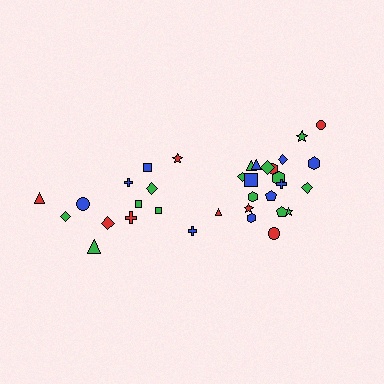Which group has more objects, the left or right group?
The right group.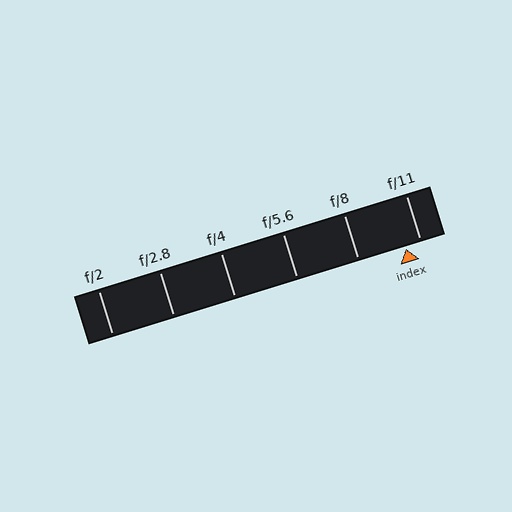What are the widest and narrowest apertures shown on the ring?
The widest aperture shown is f/2 and the narrowest is f/11.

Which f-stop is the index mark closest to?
The index mark is closest to f/11.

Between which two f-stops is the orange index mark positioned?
The index mark is between f/8 and f/11.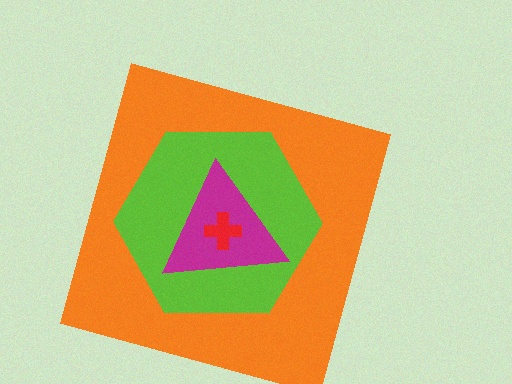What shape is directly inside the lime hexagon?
The magenta triangle.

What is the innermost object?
The red cross.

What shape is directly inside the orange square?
The lime hexagon.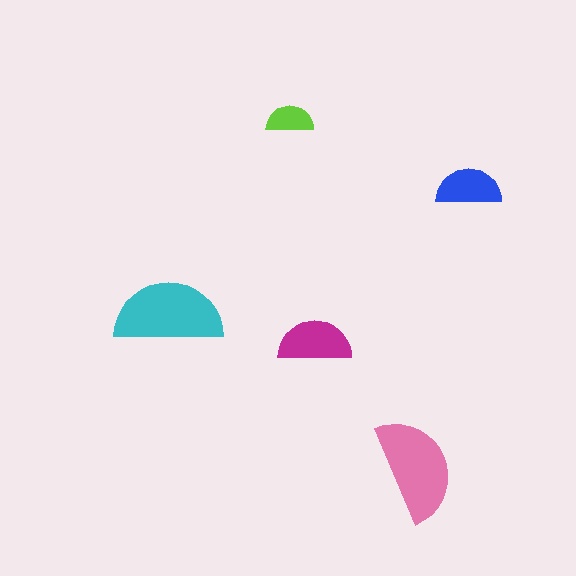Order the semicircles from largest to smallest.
the cyan one, the pink one, the magenta one, the blue one, the lime one.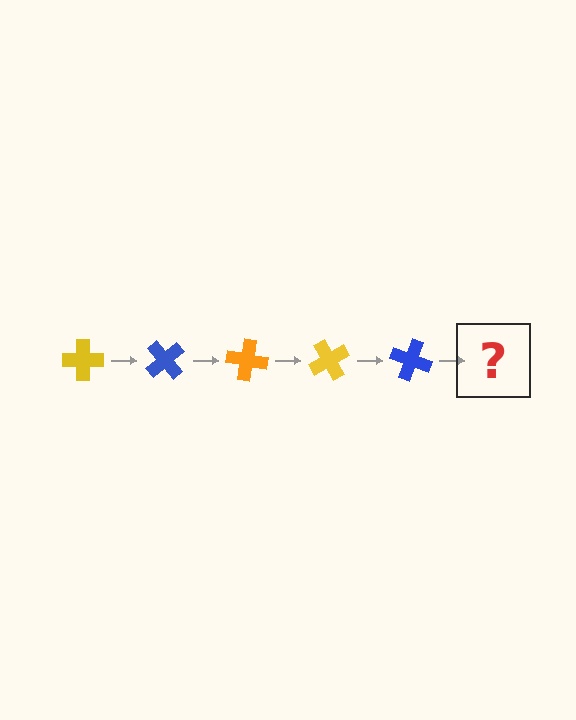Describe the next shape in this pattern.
It should be an orange cross, rotated 250 degrees from the start.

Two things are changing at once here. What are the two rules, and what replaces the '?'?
The two rules are that it rotates 50 degrees each step and the color cycles through yellow, blue, and orange. The '?' should be an orange cross, rotated 250 degrees from the start.